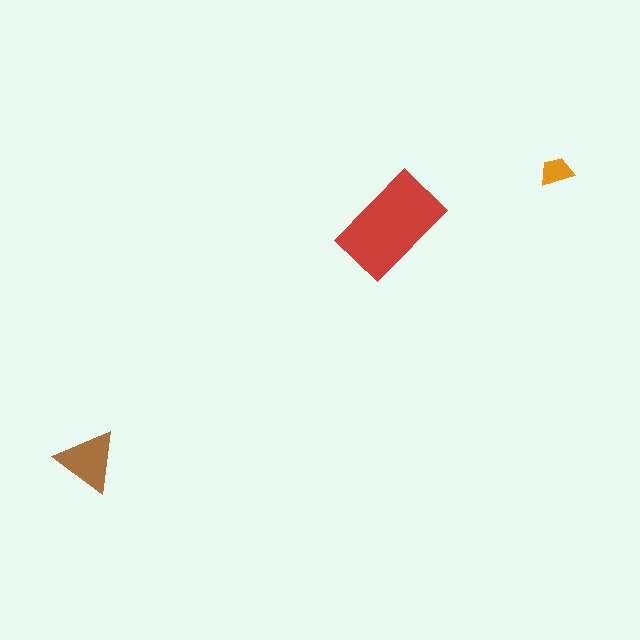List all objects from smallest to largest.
The orange trapezoid, the brown triangle, the red rectangle.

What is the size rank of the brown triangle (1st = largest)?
2nd.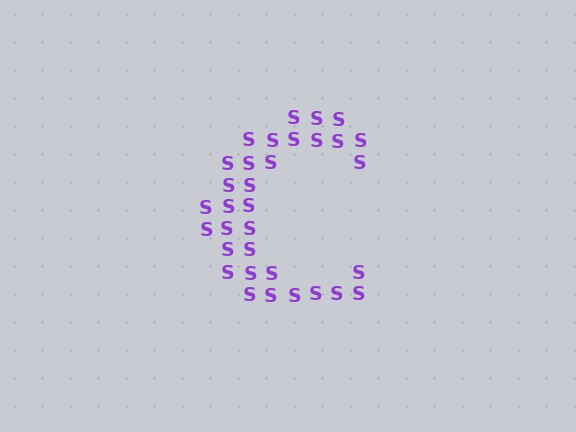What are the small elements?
The small elements are letter S's.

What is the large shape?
The large shape is the letter C.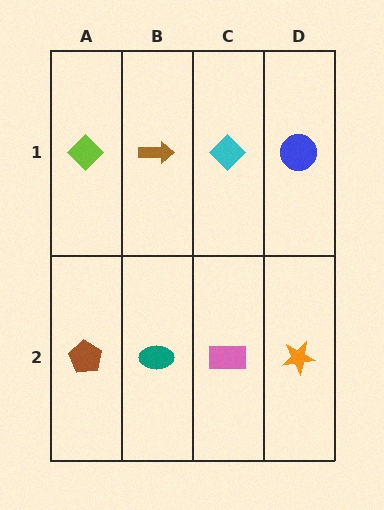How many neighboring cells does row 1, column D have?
2.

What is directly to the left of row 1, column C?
A brown arrow.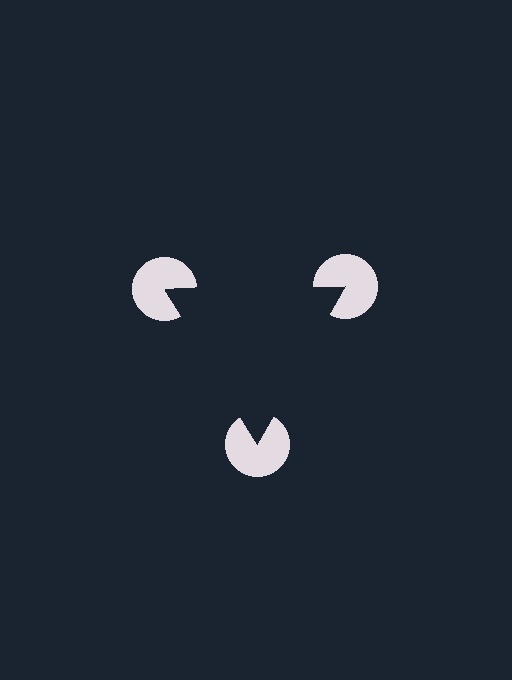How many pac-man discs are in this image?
There are 3 — one at each vertex of the illusory triangle.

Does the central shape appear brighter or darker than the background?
It typically appears slightly darker than the background, even though no actual brightness change is drawn.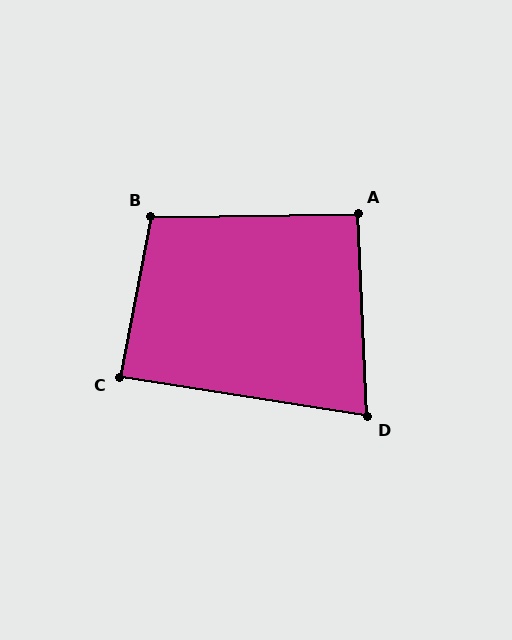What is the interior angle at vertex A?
Approximately 92 degrees (approximately right).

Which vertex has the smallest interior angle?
D, at approximately 78 degrees.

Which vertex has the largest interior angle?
B, at approximately 102 degrees.